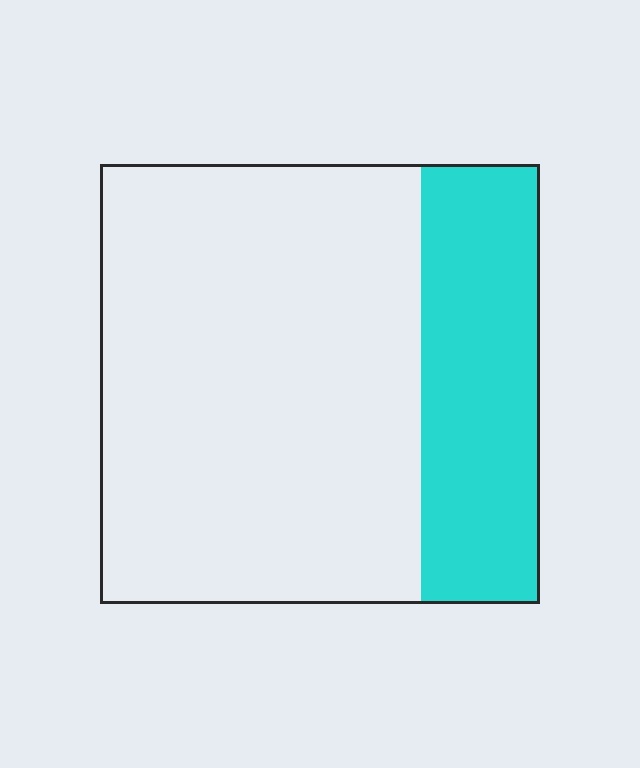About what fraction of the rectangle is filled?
About one quarter (1/4).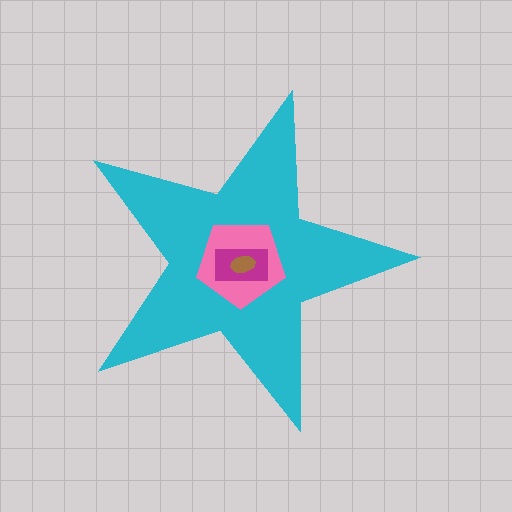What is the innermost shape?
The brown ellipse.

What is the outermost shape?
The cyan star.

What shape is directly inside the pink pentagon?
The magenta rectangle.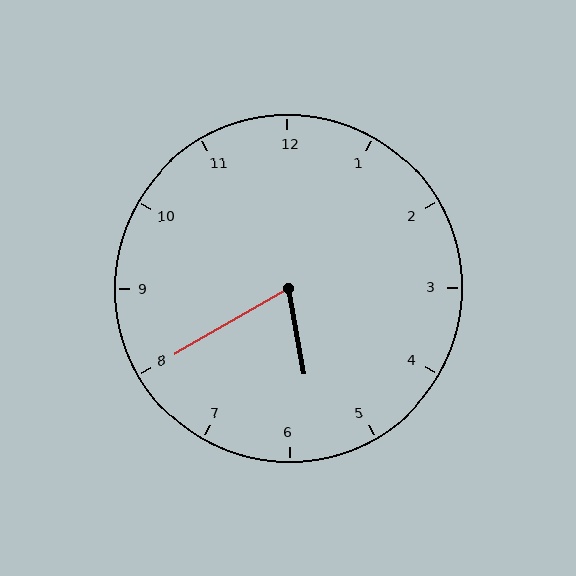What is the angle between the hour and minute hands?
Approximately 70 degrees.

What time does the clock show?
5:40.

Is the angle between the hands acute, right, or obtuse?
It is acute.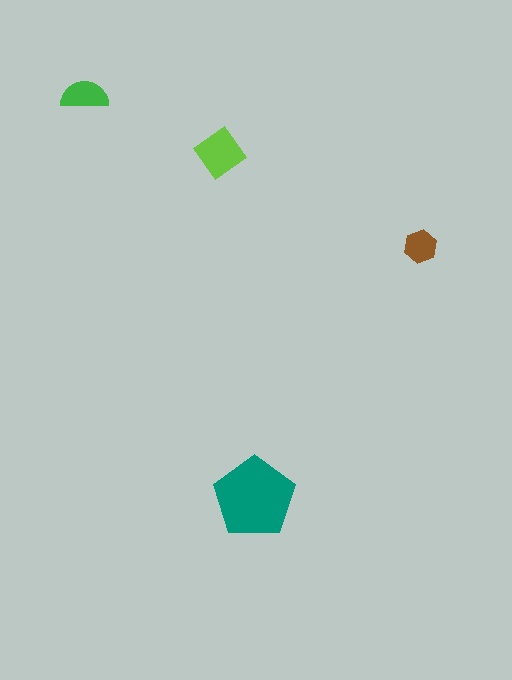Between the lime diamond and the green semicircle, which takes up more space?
The lime diamond.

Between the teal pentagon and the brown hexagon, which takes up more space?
The teal pentagon.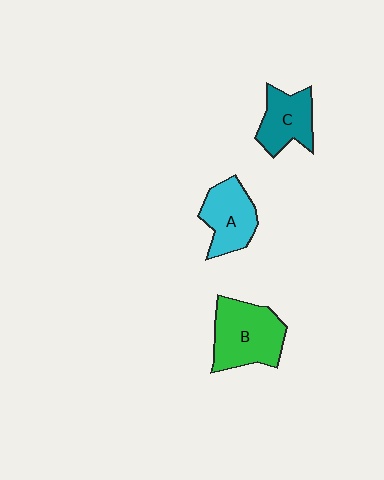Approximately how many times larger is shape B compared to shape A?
Approximately 1.3 times.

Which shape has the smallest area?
Shape C (teal).